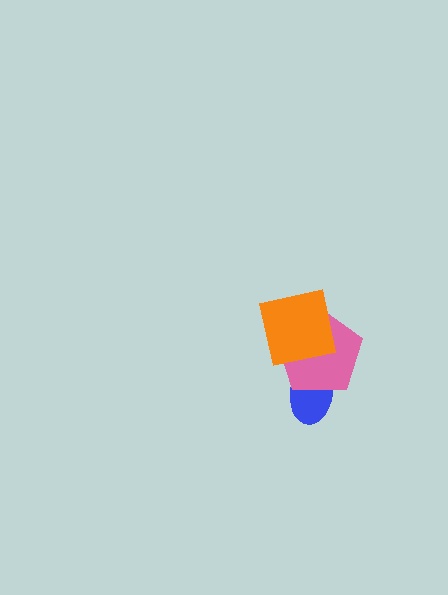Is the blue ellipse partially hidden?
Yes, it is partially covered by another shape.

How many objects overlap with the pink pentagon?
2 objects overlap with the pink pentagon.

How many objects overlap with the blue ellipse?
1 object overlaps with the blue ellipse.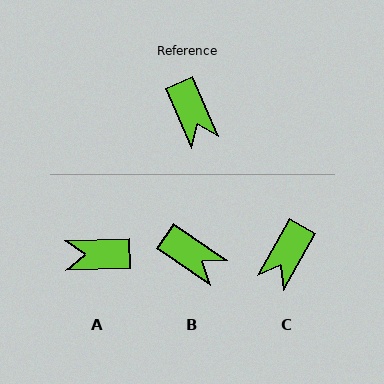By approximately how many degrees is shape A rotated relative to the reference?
Approximately 111 degrees clockwise.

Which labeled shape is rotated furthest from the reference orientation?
A, about 111 degrees away.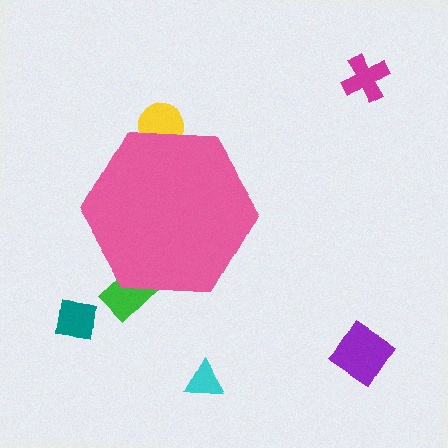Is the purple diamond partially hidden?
No, the purple diamond is fully visible.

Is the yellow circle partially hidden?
Yes, the yellow circle is partially hidden behind the pink hexagon.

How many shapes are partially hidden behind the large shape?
2 shapes are partially hidden.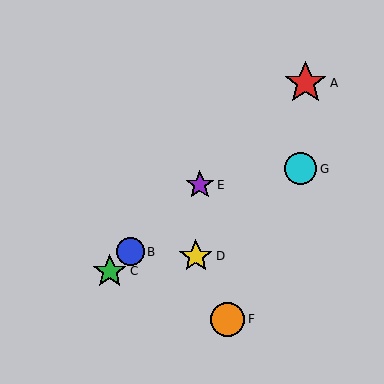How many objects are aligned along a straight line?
4 objects (A, B, C, E) are aligned along a straight line.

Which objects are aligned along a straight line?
Objects A, B, C, E are aligned along a straight line.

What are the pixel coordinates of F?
Object F is at (228, 319).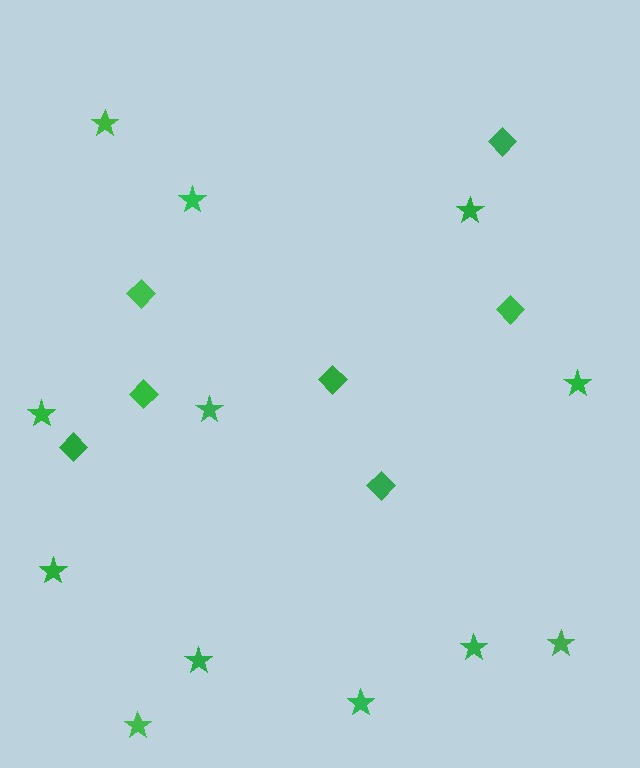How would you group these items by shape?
There are 2 groups: one group of diamonds (7) and one group of stars (12).